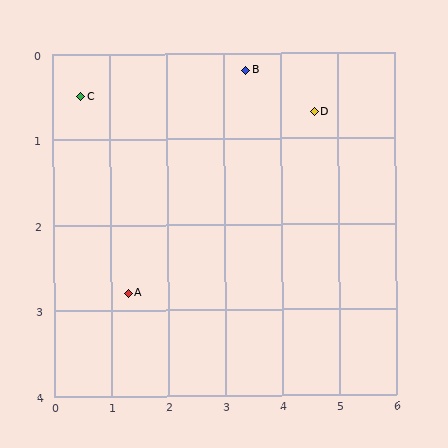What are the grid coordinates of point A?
Point A is at approximately (1.3, 2.8).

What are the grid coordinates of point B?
Point B is at approximately (3.4, 0.2).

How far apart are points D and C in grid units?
Points D and C are about 4.1 grid units apart.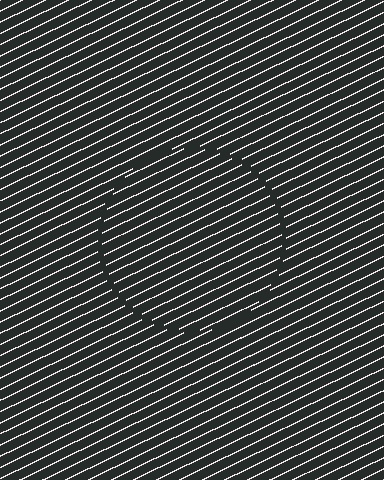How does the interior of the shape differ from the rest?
The interior of the shape contains the same grating, shifted by half a period — the contour is defined by the phase discontinuity where line-ends from the inner and outer gratings abut.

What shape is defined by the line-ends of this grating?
An illusory circle. The interior of the shape contains the same grating, shifted by half a period — the contour is defined by the phase discontinuity where line-ends from the inner and outer gratings abut.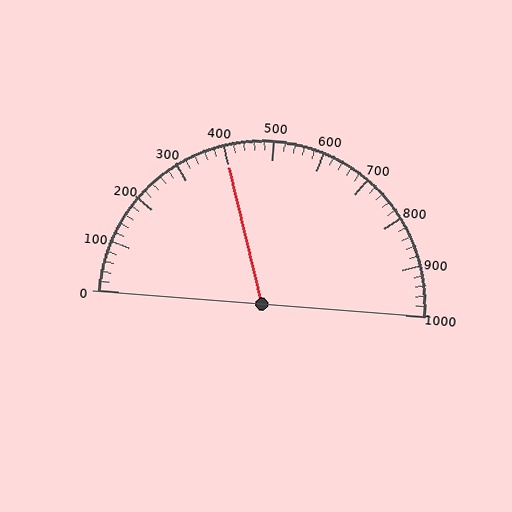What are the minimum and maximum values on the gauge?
The gauge ranges from 0 to 1000.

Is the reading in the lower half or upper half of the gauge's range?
The reading is in the lower half of the range (0 to 1000).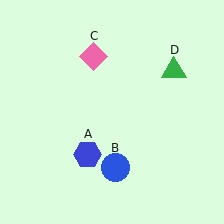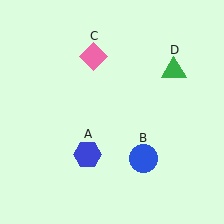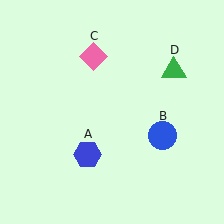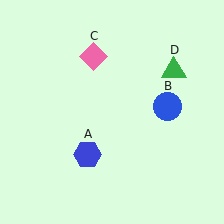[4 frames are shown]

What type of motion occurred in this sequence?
The blue circle (object B) rotated counterclockwise around the center of the scene.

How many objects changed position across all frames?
1 object changed position: blue circle (object B).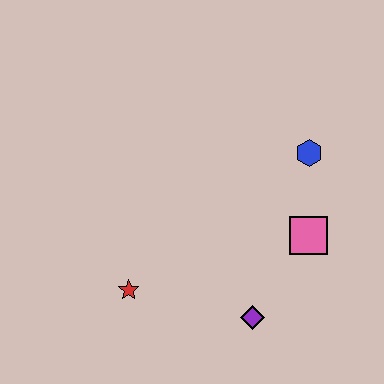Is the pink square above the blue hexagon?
No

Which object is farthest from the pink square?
The red star is farthest from the pink square.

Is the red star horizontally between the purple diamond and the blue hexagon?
No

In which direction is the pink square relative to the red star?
The pink square is to the right of the red star.